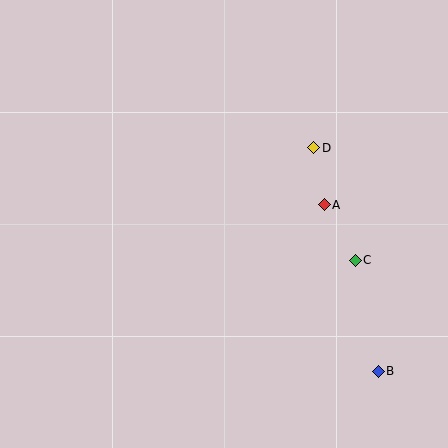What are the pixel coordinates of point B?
Point B is at (378, 371).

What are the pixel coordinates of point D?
Point D is at (314, 148).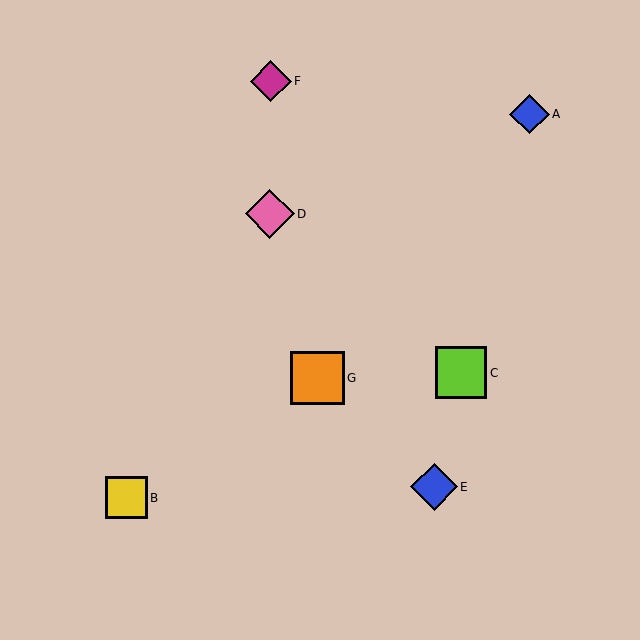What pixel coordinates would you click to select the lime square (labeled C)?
Click at (461, 373) to select the lime square C.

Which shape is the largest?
The orange square (labeled G) is the largest.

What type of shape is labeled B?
Shape B is a yellow square.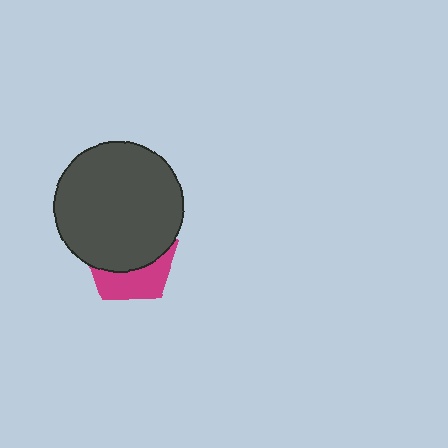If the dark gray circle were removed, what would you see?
You would see the complete magenta pentagon.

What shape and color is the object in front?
The object in front is a dark gray circle.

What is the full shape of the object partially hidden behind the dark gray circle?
The partially hidden object is a magenta pentagon.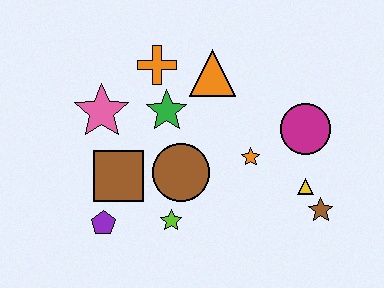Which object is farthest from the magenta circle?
The purple pentagon is farthest from the magenta circle.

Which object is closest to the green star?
The orange cross is closest to the green star.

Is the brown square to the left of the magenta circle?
Yes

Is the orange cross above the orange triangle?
Yes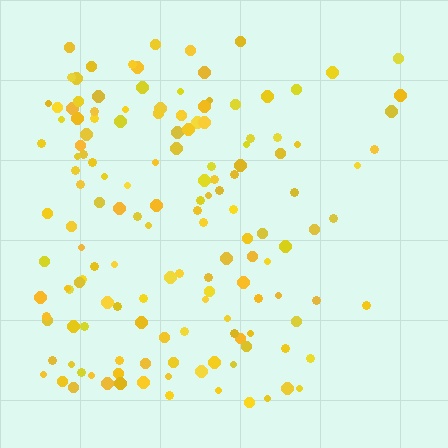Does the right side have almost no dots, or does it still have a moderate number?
Still a moderate number, just noticeably fewer than the left.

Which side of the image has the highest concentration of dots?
The left.